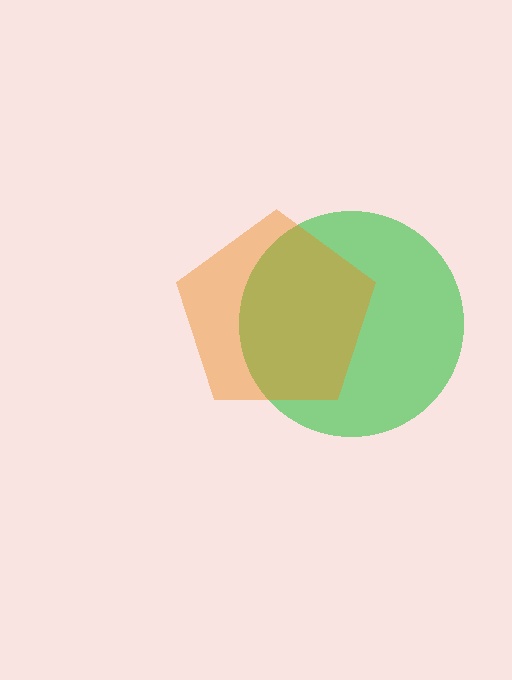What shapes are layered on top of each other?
The layered shapes are: a green circle, an orange pentagon.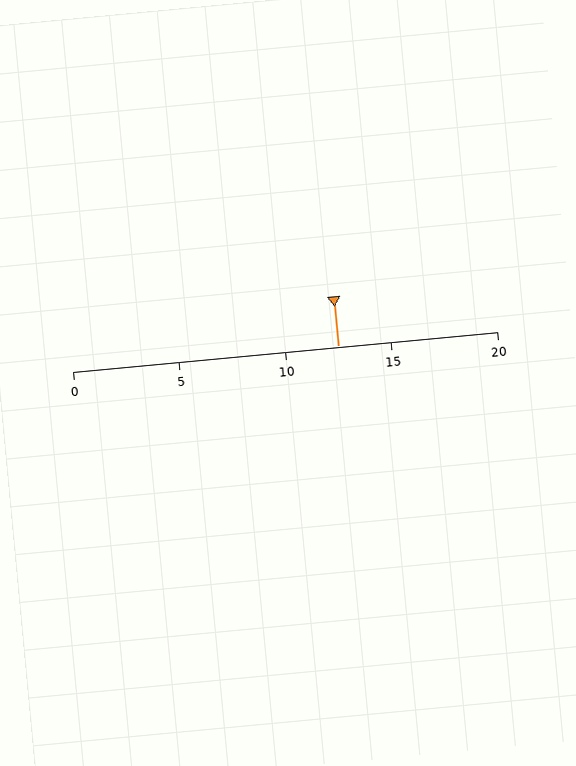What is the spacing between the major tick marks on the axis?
The major ticks are spaced 5 apart.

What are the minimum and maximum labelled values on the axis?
The axis runs from 0 to 20.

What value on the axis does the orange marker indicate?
The marker indicates approximately 12.5.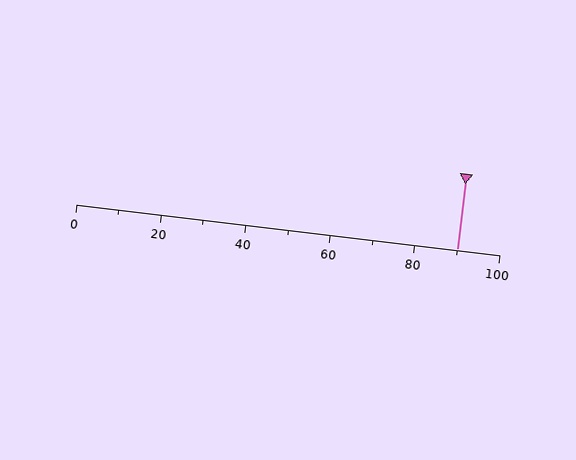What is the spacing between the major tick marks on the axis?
The major ticks are spaced 20 apart.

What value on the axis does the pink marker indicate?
The marker indicates approximately 90.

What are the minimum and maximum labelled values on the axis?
The axis runs from 0 to 100.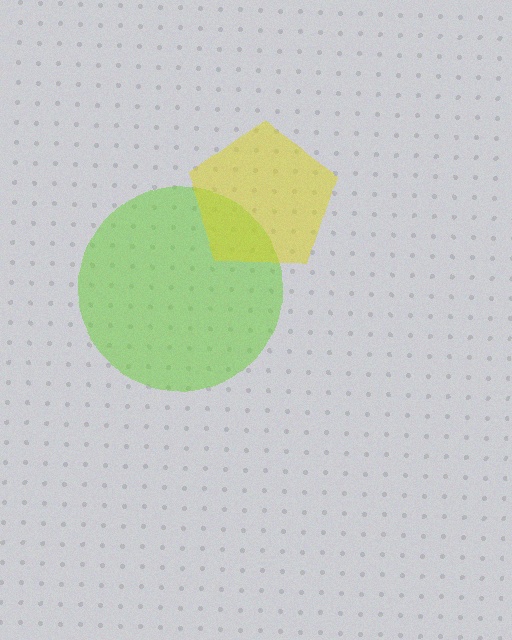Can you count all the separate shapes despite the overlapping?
Yes, there are 2 separate shapes.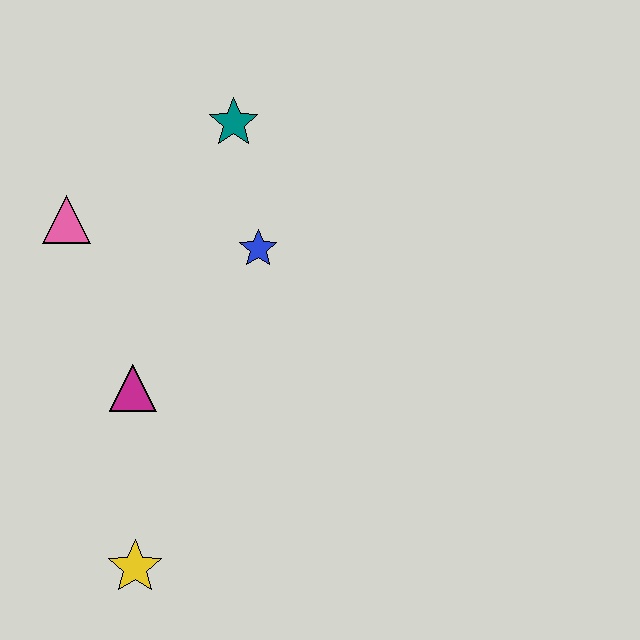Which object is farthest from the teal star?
The yellow star is farthest from the teal star.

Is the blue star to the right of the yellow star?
Yes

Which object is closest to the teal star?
The blue star is closest to the teal star.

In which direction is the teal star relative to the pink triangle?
The teal star is to the right of the pink triangle.